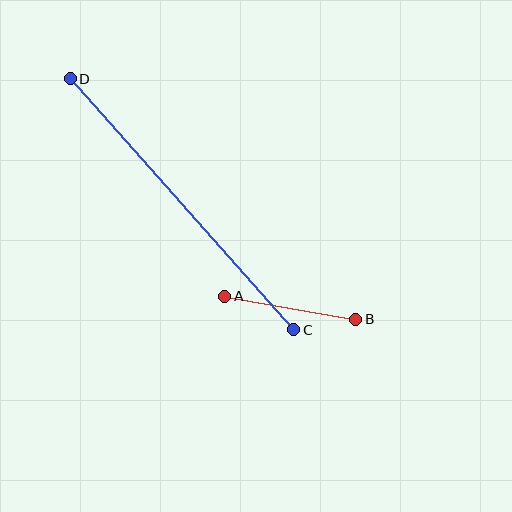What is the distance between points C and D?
The distance is approximately 336 pixels.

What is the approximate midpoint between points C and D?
The midpoint is at approximately (182, 204) pixels.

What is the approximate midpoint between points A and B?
The midpoint is at approximately (290, 308) pixels.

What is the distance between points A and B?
The distance is approximately 133 pixels.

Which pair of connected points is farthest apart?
Points C and D are farthest apart.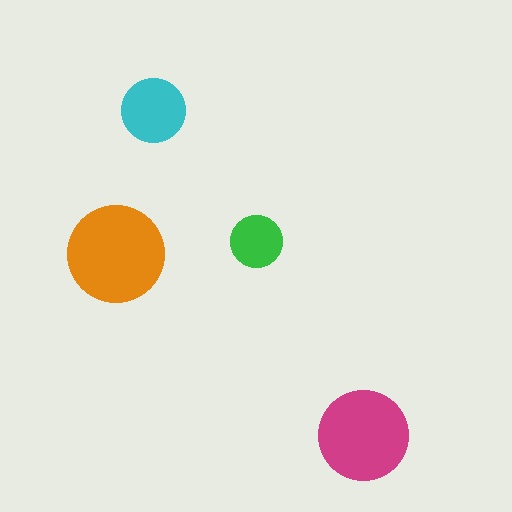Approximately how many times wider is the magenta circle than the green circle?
About 1.5 times wider.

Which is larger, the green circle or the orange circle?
The orange one.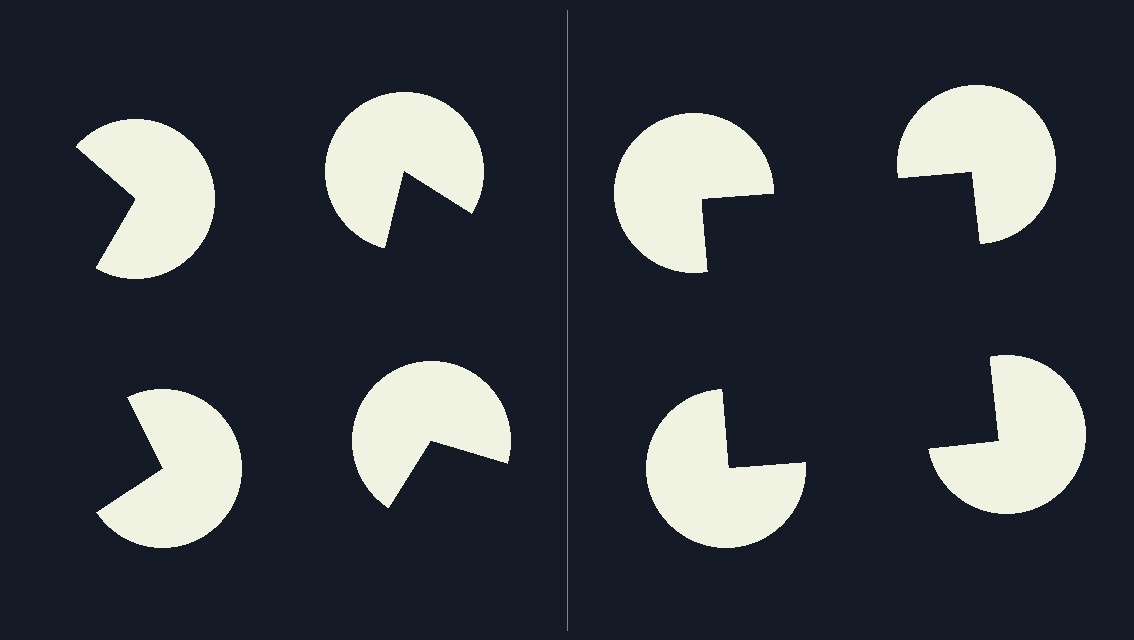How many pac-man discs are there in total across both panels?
8 — 4 on each side.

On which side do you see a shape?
An illusory square appears on the right side. On the left side the wedge cuts are rotated, so no coherent shape forms.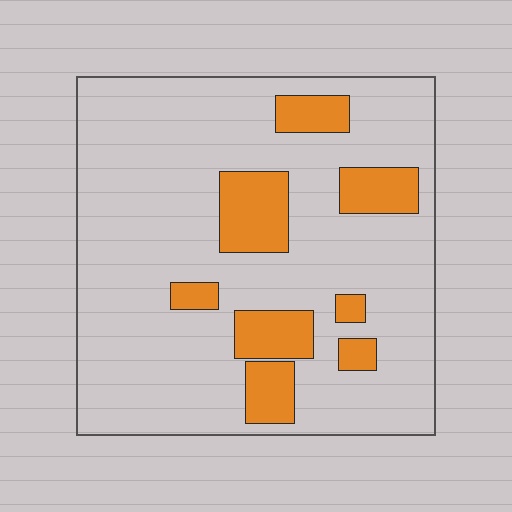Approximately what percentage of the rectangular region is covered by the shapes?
Approximately 20%.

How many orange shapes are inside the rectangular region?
8.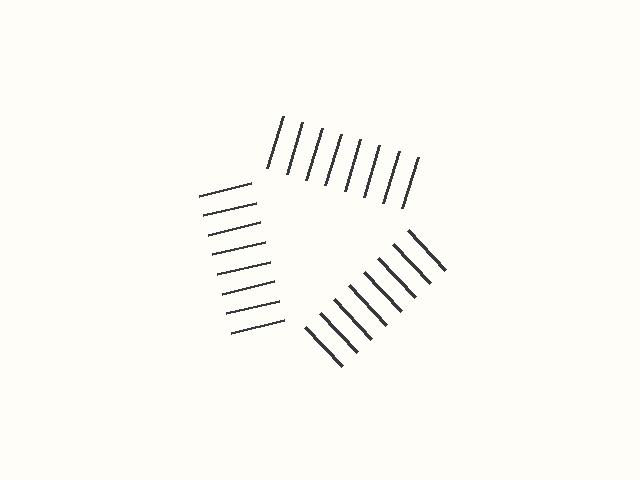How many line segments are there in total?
24 — 8 along each of the 3 edges.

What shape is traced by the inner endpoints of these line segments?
An illusory triangle — the line segments terminate on its edges but no continuous stroke is drawn.